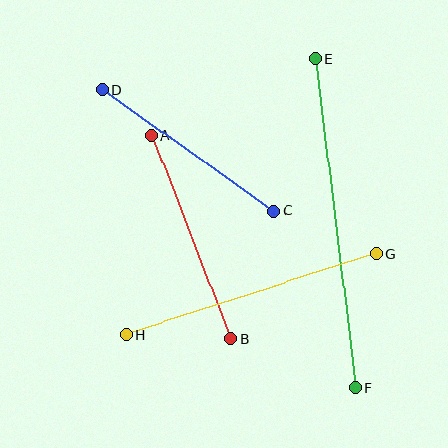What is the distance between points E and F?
The distance is approximately 331 pixels.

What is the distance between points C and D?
The distance is approximately 210 pixels.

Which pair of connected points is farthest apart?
Points E and F are farthest apart.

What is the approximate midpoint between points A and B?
The midpoint is at approximately (191, 237) pixels.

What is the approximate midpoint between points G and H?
The midpoint is at approximately (251, 294) pixels.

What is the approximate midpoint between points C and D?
The midpoint is at approximately (188, 150) pixels.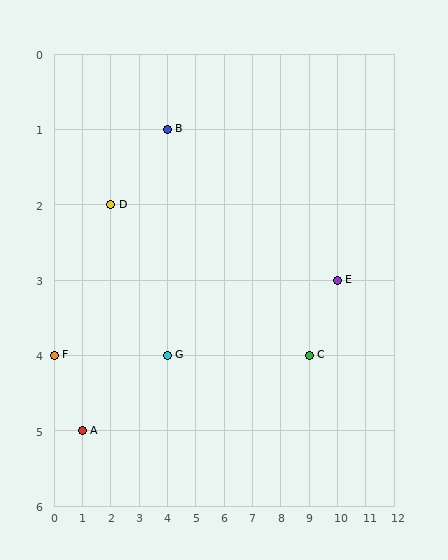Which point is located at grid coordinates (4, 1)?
Point B is at (4, 1).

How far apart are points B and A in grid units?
Points B and A are 3 columns and 4 rows apart (about 5.0 grid units diagonally).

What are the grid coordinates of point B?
Point B is at grid coordinates (4, 1).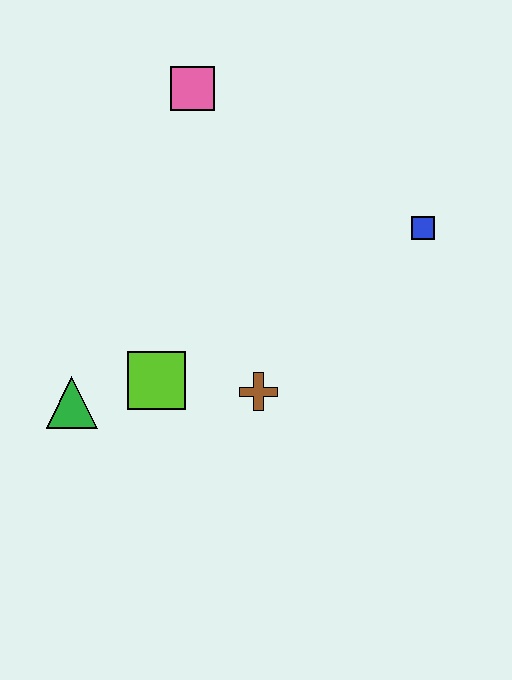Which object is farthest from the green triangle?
The blue square is farthest from the green triangle.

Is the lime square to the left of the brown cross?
Yes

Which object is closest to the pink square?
The blue square is closest to the pink square.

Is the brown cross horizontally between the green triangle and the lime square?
No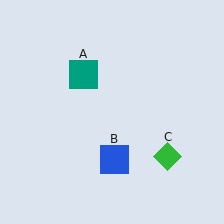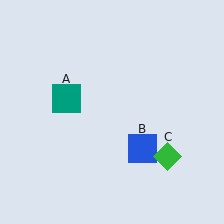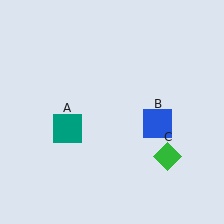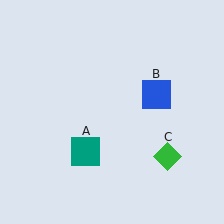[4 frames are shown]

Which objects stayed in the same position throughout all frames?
Green diamond (object C) remained stationary.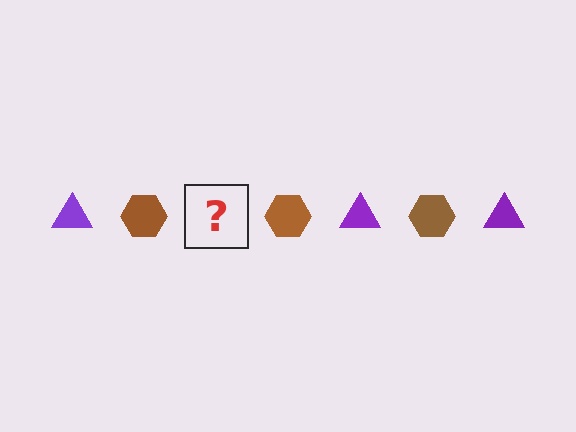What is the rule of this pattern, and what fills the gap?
The rule is that the pattern alternates between purple triangle and brown hexagon. The gap should be filled with a purple triangle.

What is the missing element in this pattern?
The missing element is a purple triangle.